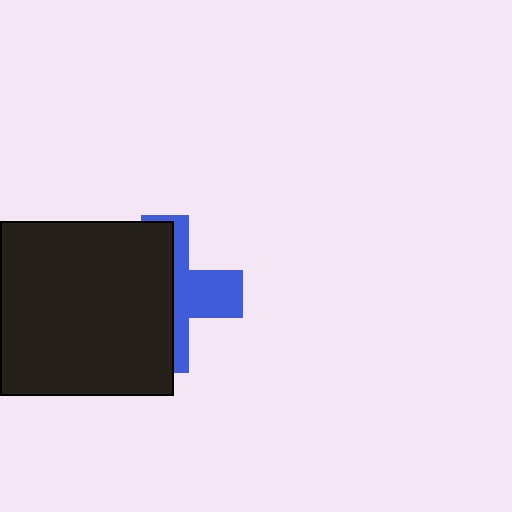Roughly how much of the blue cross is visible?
A small part of it is visible (roughly 41%).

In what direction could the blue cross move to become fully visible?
The blue cross could move right. That would shift it out from behind the black square entirely.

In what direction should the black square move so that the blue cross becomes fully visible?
The black square should move left. That is the shortest direction to clear the overlap and leave the blue cross fully visible.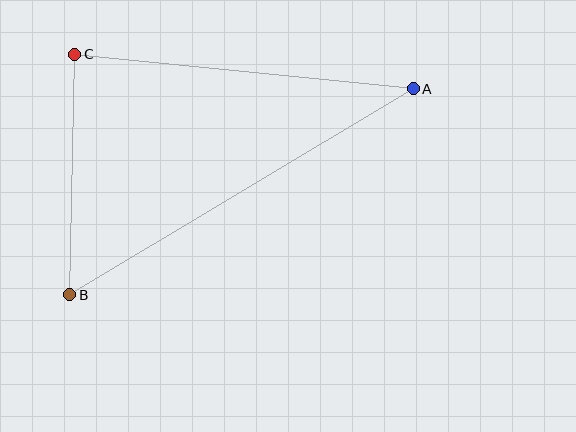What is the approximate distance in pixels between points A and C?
The distance between A and C is approximately 341 pixels.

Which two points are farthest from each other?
Points A and B are farthest from each other.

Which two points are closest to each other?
Points B and C are closest to each other.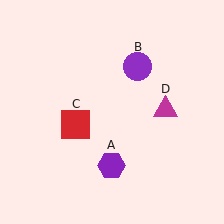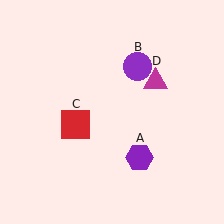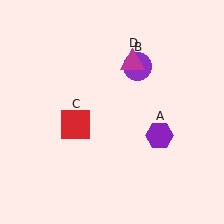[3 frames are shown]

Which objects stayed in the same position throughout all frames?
Purple circle (object B) and red square (object C) remained stationary.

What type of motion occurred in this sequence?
The purple hexagon (object A), magenta triangle (object D) rotated counterclockwise around the center of the scene.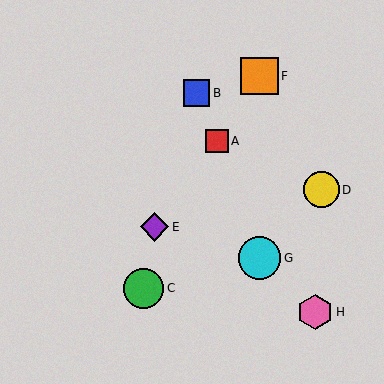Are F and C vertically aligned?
No, F is at x≈259 and C is at x≈144.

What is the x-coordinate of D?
Object D is at x≈322.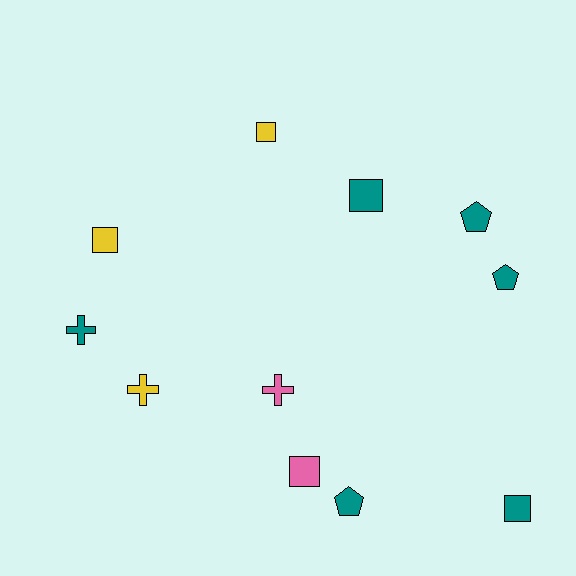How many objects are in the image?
There are 11 objects.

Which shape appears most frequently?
Square, with 5 objects.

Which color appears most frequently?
Teal, with 6 objects.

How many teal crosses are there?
There is 1 teal cross.